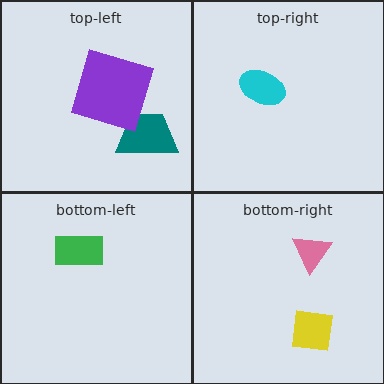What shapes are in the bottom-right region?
The pink triangle, the yellow square.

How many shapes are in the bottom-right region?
2.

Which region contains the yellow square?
The bottom-right region.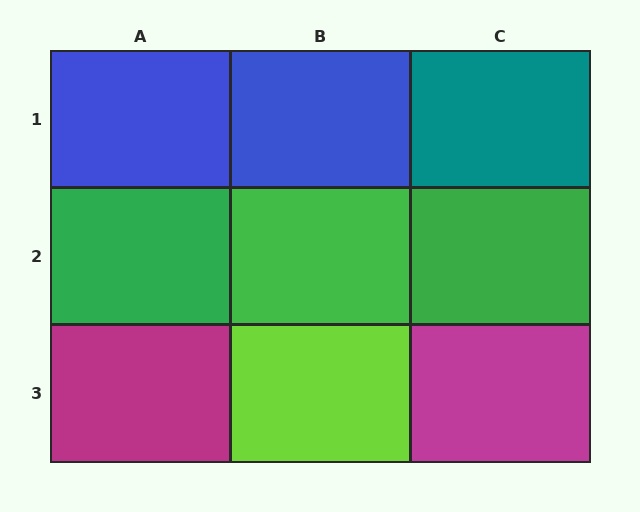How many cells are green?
3 cells are green.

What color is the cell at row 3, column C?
Magenta.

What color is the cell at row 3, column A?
Magenta.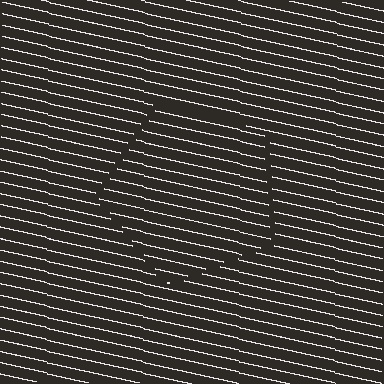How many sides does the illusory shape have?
5 sides — the line-ends trace a pentagon.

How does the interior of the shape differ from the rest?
The interior of the shape contains the same grating, shifted by half a period — the contour is defined by the phase discontinuity where line-ends from the inner and outer gratings abut.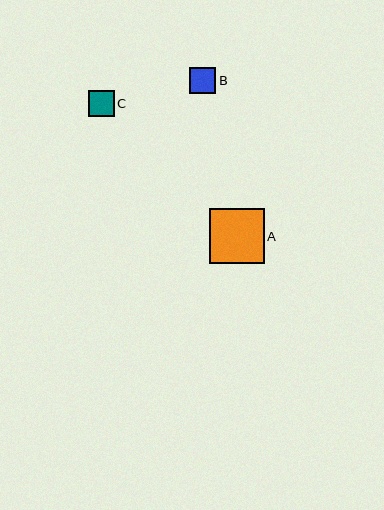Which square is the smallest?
Square C is the smallest with a size of approximately 26 pixels.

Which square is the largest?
Square A is the largest with a size of approximately 55 pixels.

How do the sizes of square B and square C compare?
Square B and square C are approximately the same size.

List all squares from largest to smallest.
From largest to smallest: A, B, C.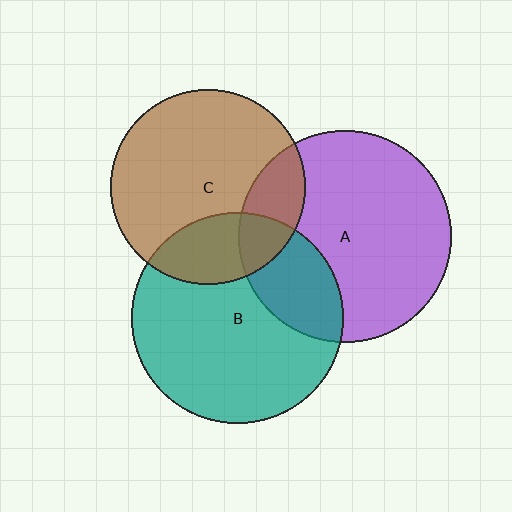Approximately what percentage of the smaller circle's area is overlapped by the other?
Approximately 20%.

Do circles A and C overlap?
Yes.